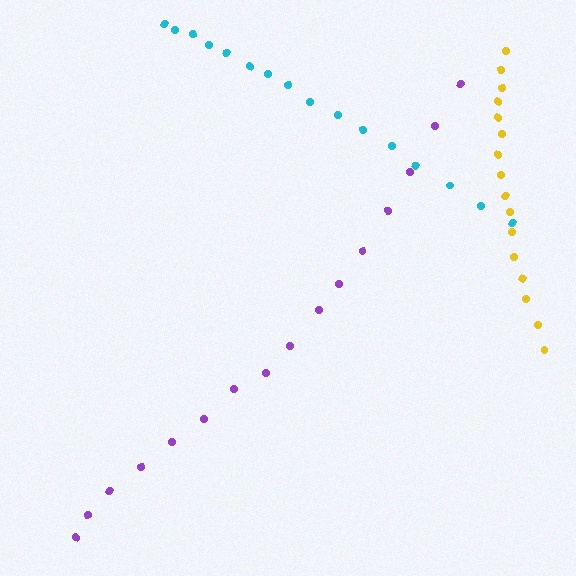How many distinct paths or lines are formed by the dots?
There are 3 distinct paths.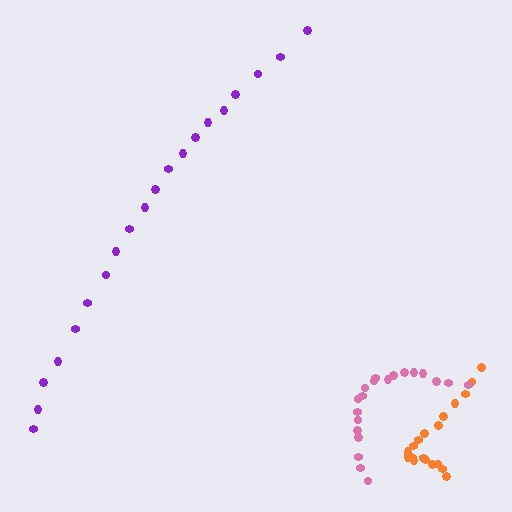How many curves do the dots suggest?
There are 3 distinct paths.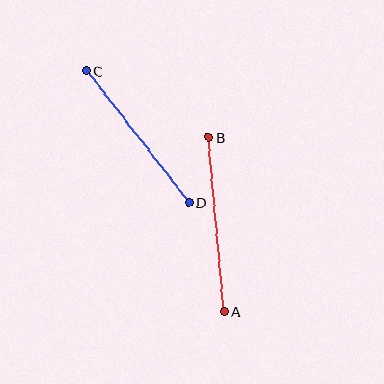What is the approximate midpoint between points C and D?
The midpoint is at approximately (138, 137) pixels.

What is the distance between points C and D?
The distance is approximately 167 pixels.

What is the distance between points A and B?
The distance is approximately 175 pixels.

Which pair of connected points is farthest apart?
Points A and B are farthest apart.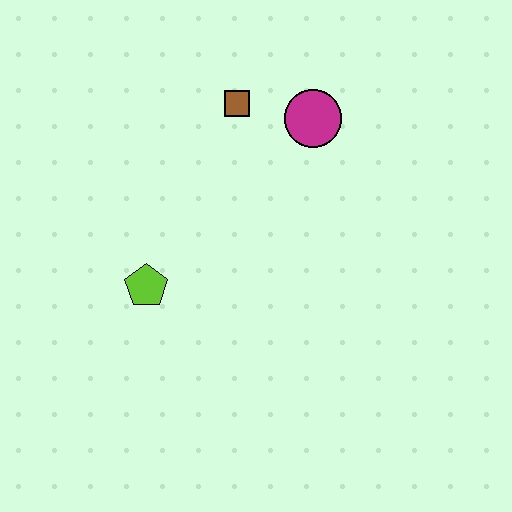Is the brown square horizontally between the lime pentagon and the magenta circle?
Yes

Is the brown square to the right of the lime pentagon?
Yes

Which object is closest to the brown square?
The magenta circle is closest to the brown square.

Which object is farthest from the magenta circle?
The lime pentagon is farthest from the magenta circle.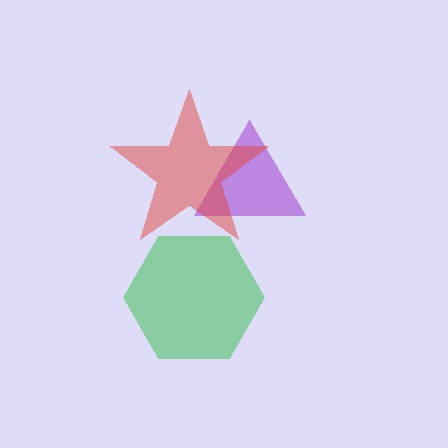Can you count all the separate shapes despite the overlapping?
Yes, there are 3 separate shapes.